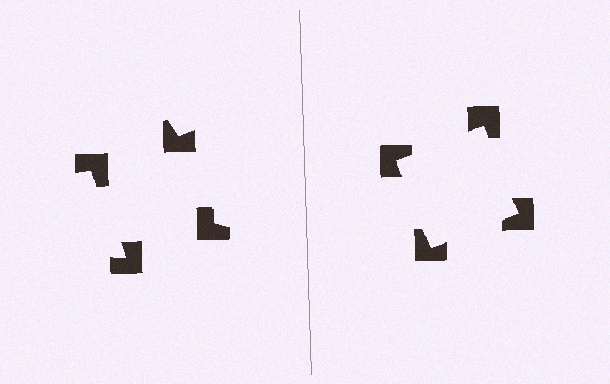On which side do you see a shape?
An illusory square appears on the right side. On the left side the wedge cuts are rotated, so no coherent shape forms.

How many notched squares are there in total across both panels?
8 — 4 on each side.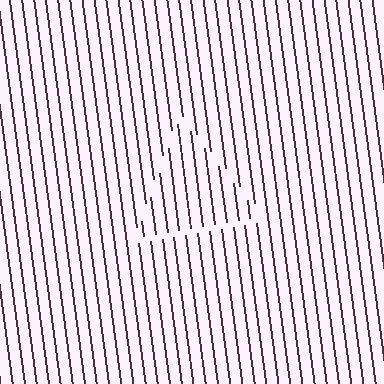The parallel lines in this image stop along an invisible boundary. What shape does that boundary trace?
An illusory triangle. The interior of the shape contains the same grating, shifted by half a period — the contour is defined by the phase discontinuity where line-ends from the inner and outer gratings abut.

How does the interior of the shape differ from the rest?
The interior of the shape contains the same grating, shifted by half a period — the contour is defined by the phase discontinuity where line-ends from the inner and outer gratings abut.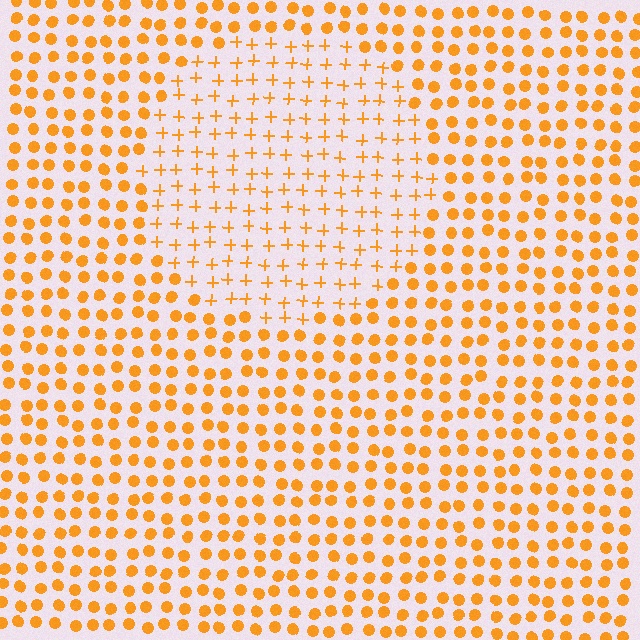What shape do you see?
I see a circle.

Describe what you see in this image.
The image is filled with small orange elements arranged in a uniform grid. A circle-shaped region contains plus signs, while the surrounding area contains circles. The boundary is defined purely by the change in element shape.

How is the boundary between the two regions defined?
The boundary is defined by a change in element shape: plus signs inside vs. circles outside. All elements share the same color and spacing.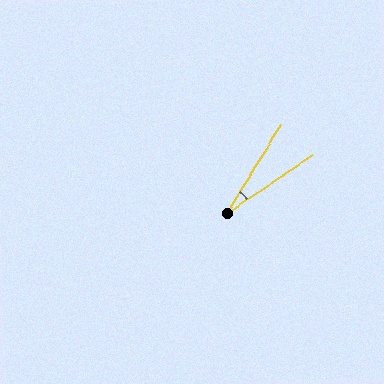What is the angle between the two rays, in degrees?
Approximately 24 degrees.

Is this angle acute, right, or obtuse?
It is acute.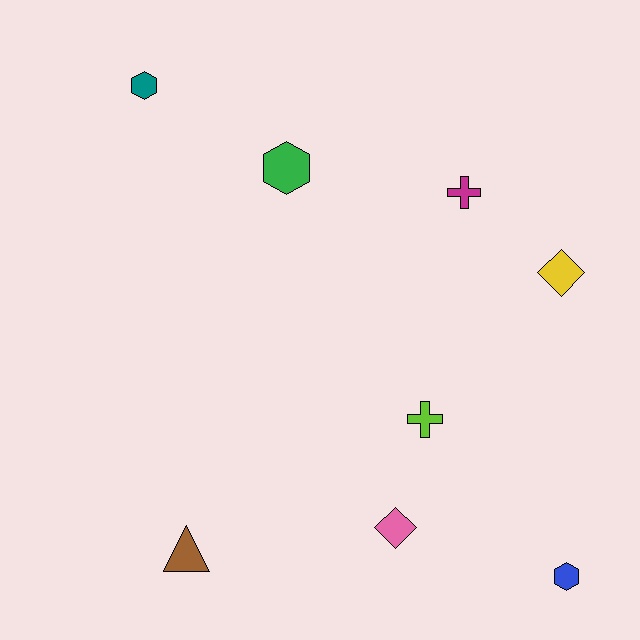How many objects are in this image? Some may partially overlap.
There are 8 objects.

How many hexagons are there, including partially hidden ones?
There are 3 hexagons.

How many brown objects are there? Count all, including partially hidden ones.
There is 1 brown object.